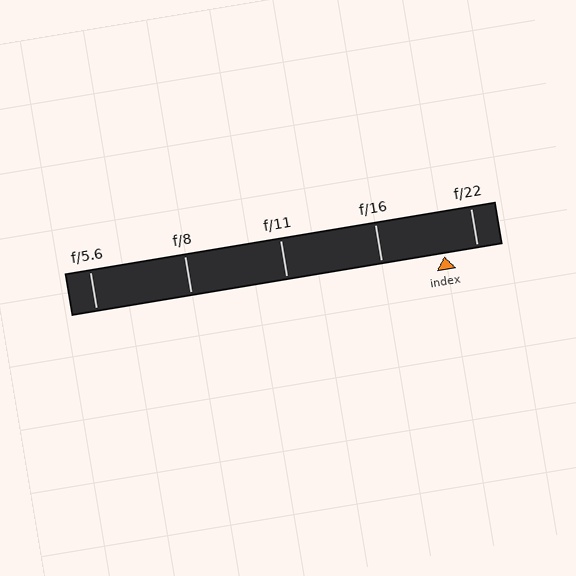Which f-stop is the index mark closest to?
The index mark is closest to f/22.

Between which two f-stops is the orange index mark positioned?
The index mark is between f/16 and f/22.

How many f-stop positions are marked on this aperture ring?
There are 5 f-stop positions marked.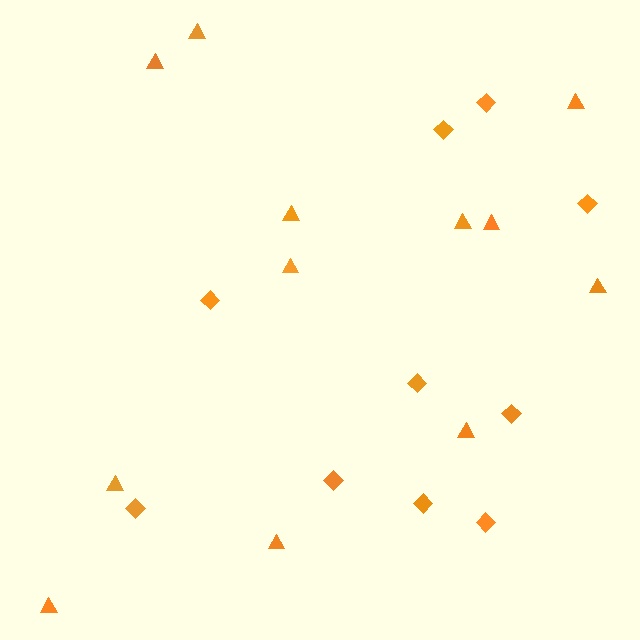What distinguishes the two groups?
There are 2 groups: one group of triangles (12) and one group of diamonds (10).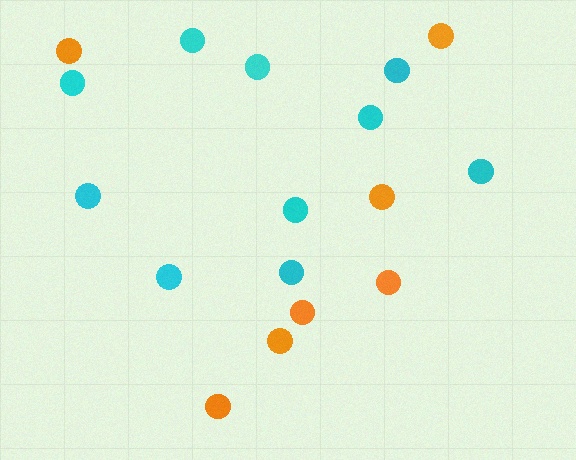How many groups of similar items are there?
There are 2 groups: one group of orange circles (7) and one group of cyan circles (10).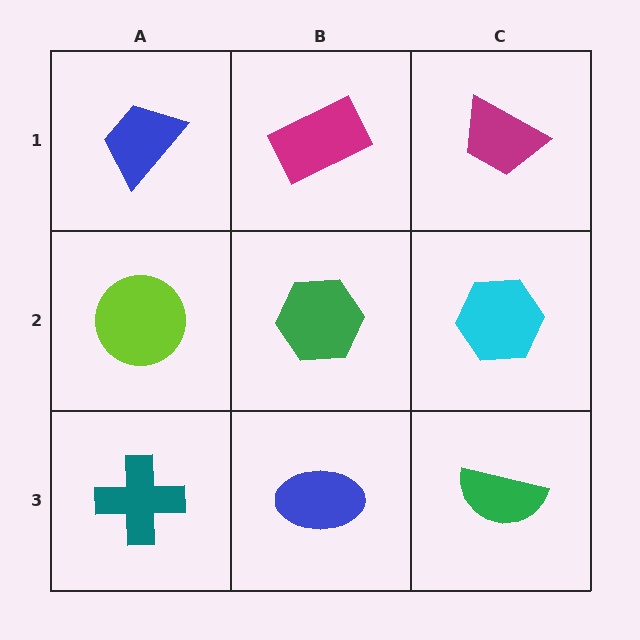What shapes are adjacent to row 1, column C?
A cyan hexagon (row 2, column C), a magenta rectangle (row 1, column B).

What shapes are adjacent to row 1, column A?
A lime circle (row 2, column A), a magenta rectangle (row 1, column B).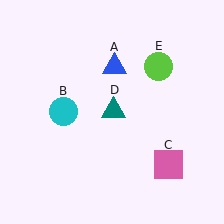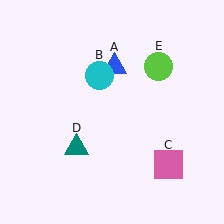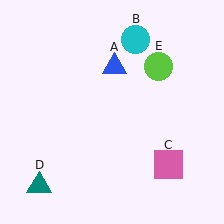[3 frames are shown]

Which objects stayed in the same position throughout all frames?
Blue triangle (object A) and pink square (object C) and lime circle (object E) remained stationary.